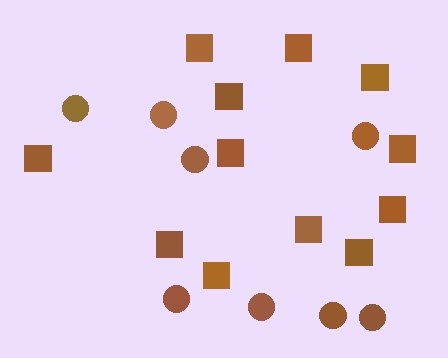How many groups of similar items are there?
There are 2 groups: one group of circles (8) and one group of squares (12).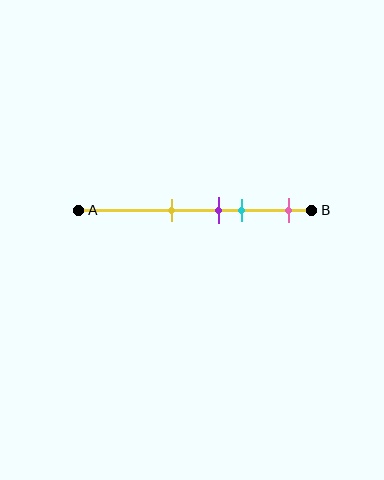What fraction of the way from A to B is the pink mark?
The pink mark is approximately 90% (0.9) of the way from A to B.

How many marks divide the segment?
There are 4 marks dividing the segment.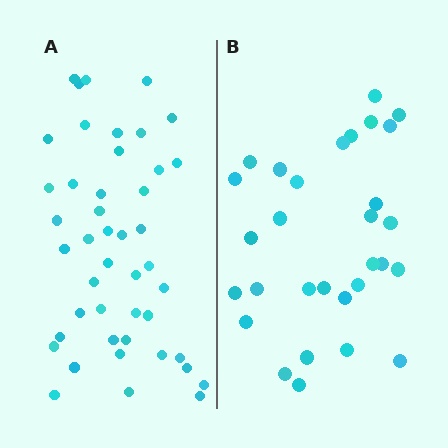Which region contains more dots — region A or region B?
Region A (the left region) has more dots.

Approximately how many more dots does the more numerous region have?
Region A has approximately 15 more dots than region B.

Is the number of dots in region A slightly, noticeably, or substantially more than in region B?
Region A has substantially more. The ratio is roughly 1.5 to 1.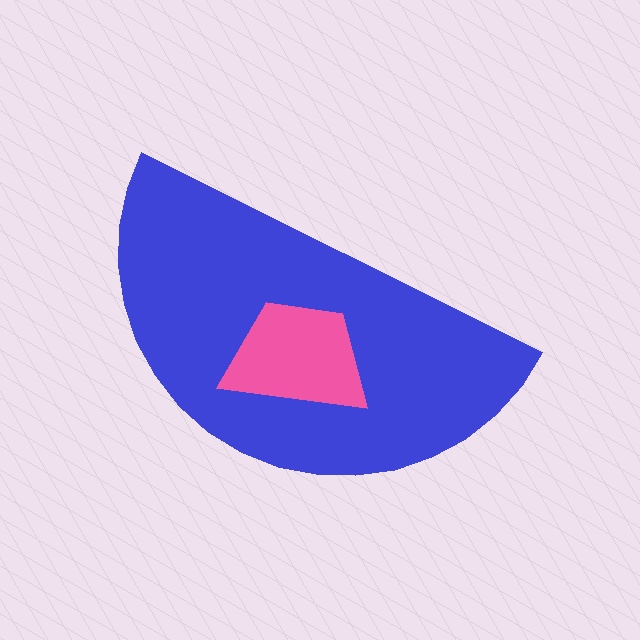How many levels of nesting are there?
2.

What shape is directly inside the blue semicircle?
The pink trapezoid.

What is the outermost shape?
The blue semicircle.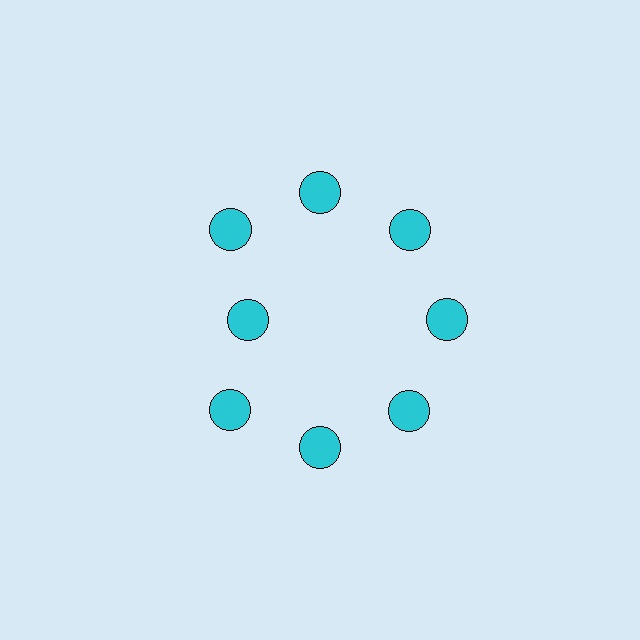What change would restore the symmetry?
The symmetry would be restored by moving it outward, back onto the ring so that all 8 circles sit at equal angles and equal distance from the center.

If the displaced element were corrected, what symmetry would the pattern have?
It would have 8-fold rotational symmetry — the pattern would map onto itself every 45 degrees.